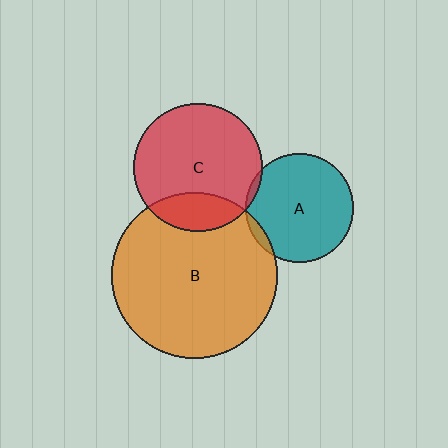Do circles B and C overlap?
Yes.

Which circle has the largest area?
Circle B (orange).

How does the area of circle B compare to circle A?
Approximately 2.3 times.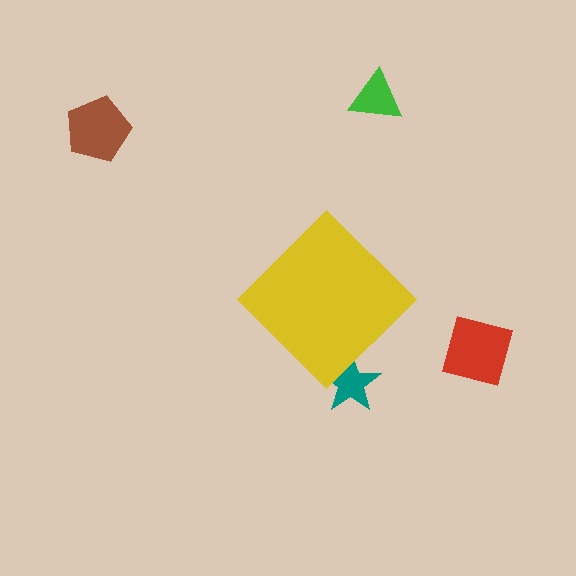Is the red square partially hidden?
No, the red square is fully visible.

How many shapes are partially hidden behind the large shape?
1 shape is partially hidden.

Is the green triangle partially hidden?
No, the green triangle is fully visible.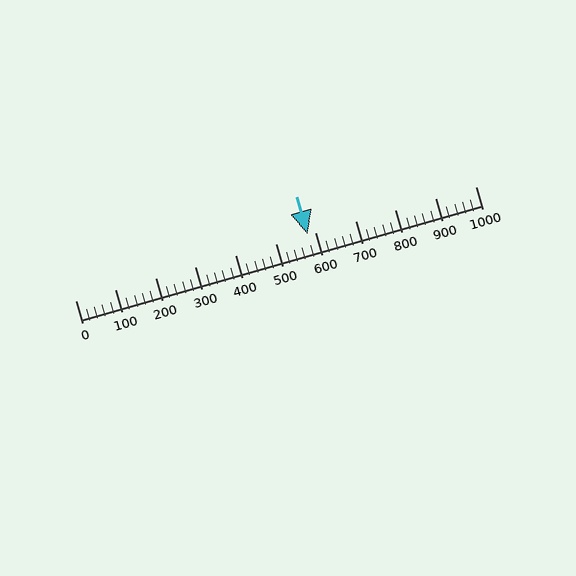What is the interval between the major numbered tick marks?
The major tick marks are spaced 100 units apart.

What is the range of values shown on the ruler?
The ruler shows values from 0 to 1000.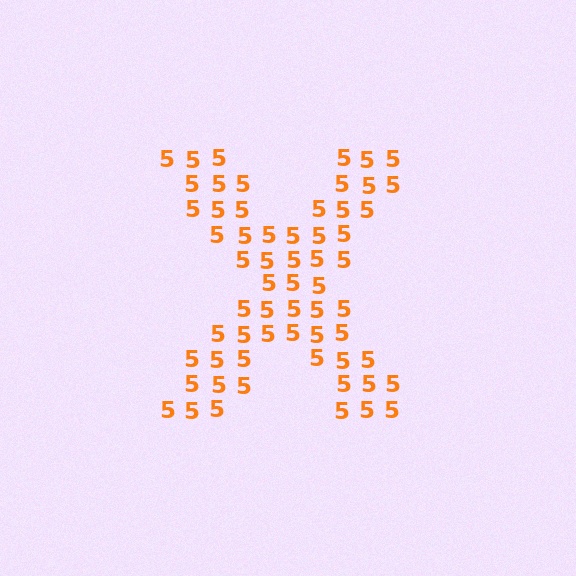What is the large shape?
The large shape is the letter X.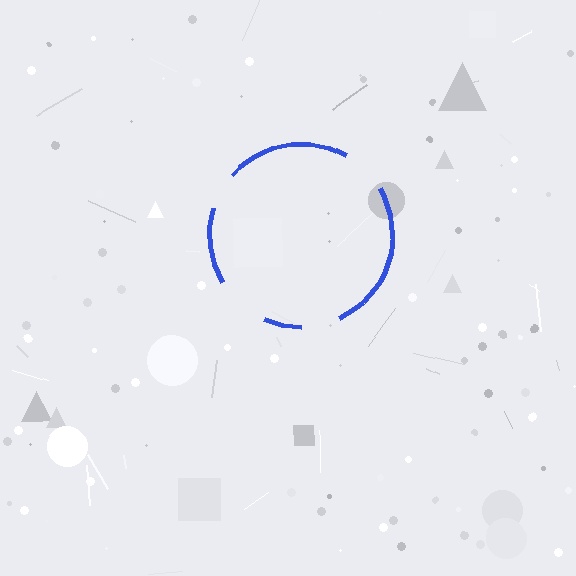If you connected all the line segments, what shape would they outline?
They would outline a circle.